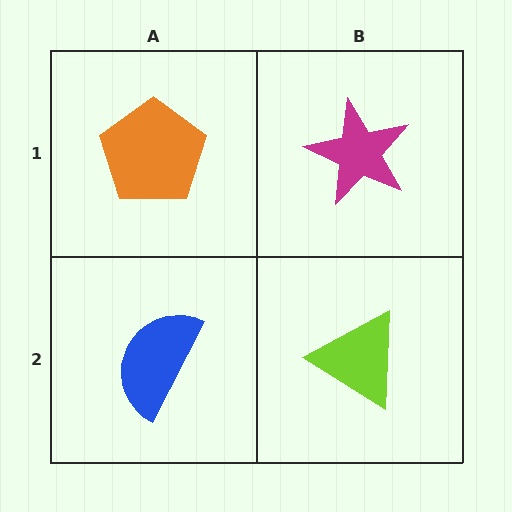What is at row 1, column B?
A magenta star.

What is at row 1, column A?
An orange pentagon.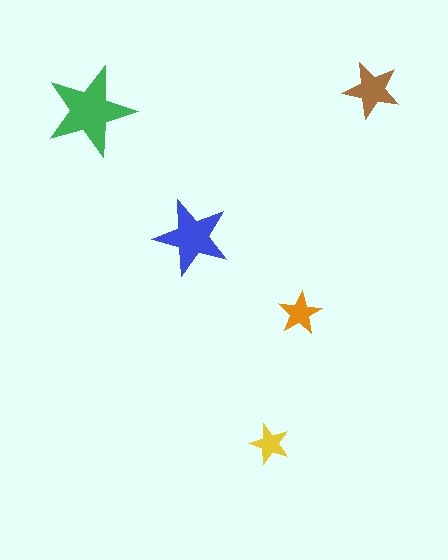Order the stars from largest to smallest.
the green one, the blue one, the brown one, the orange one, the yellow one.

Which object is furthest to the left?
The green star is leftmost.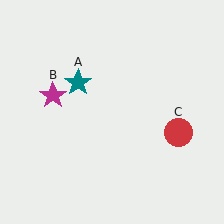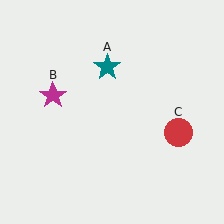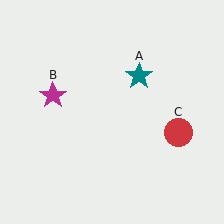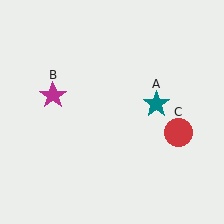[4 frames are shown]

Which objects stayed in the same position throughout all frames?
Magenta star (object B) and red circle (object C) remained stationary.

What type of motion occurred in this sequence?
The teal star (object A) rotated clockwise around the center of the scene.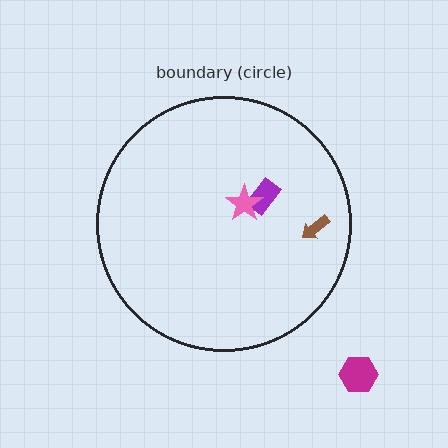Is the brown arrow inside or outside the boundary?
Inside.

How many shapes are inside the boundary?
3 inside, 1 outside.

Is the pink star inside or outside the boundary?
Inside.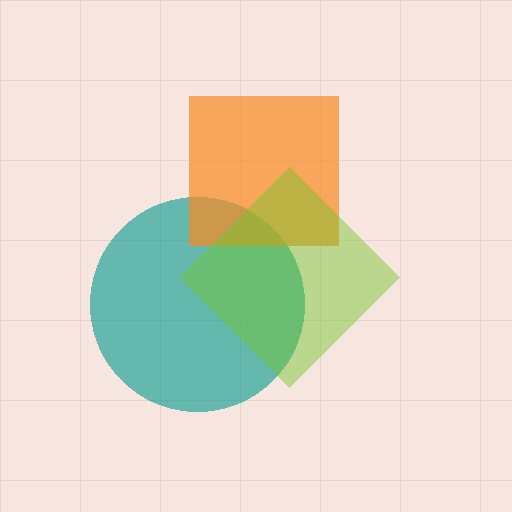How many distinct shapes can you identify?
There are 3 distinct shapes: a teal circle, an orange square, a lime diamond.